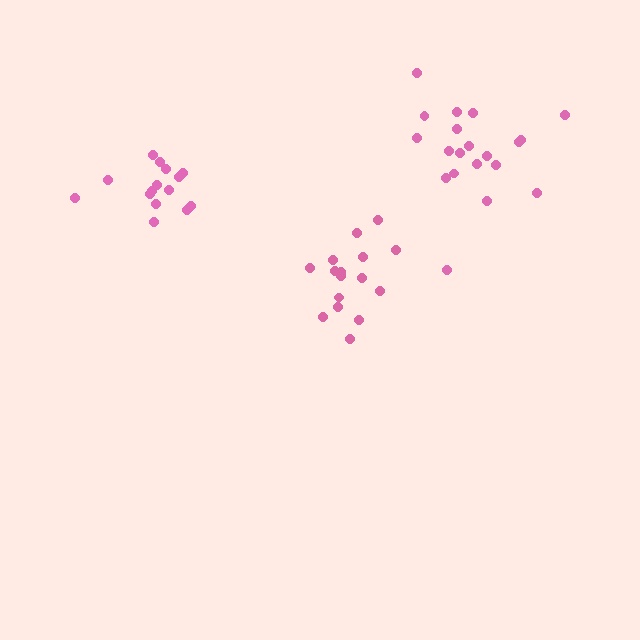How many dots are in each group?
Group 1: 16 dots, Group 2: 20 dots, Group 3: 15 dots (51 total).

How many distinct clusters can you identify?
There are 3 distinct clusters.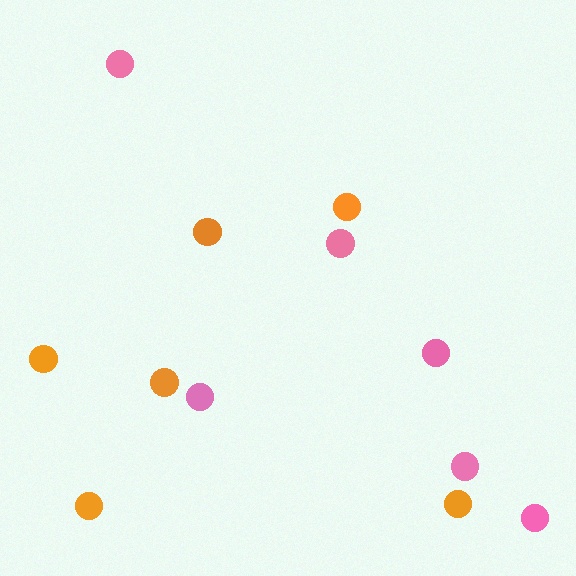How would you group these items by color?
There are 2 groups: one group of pink circles (6) and one group of orange circles (6).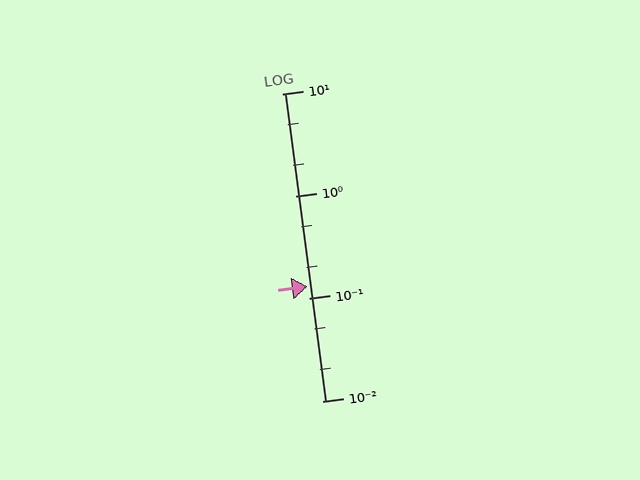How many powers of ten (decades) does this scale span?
The scale spans 3 decades, from 0.01 to 10.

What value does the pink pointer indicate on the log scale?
The pointer indicates approximately 0.13.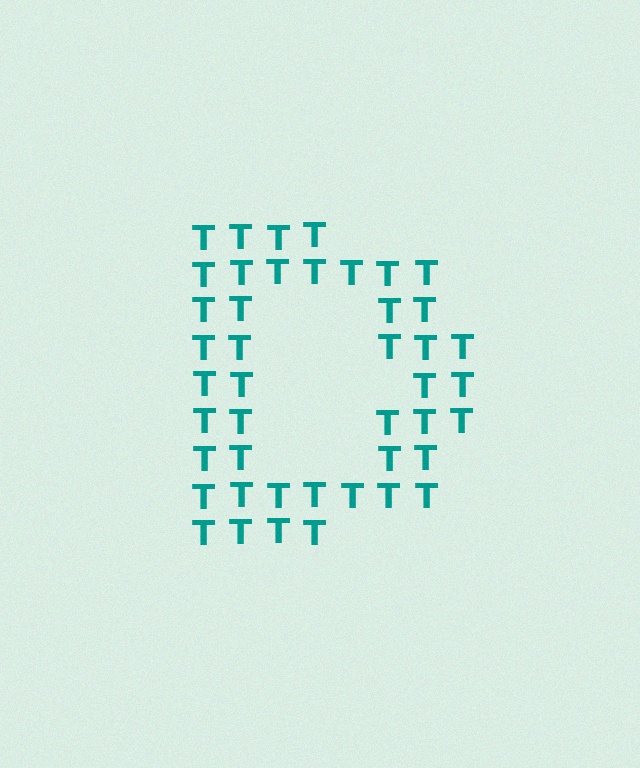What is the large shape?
The large shape is the letter D.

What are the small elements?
The small elements are letter T's.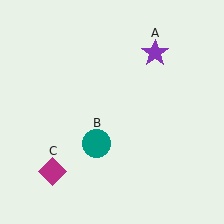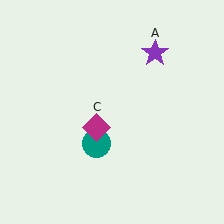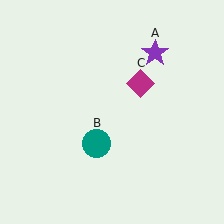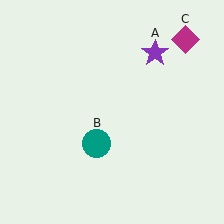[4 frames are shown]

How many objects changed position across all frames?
1 object changed position: magenta diamond (object C).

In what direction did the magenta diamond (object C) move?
The magenta diamond (object C) moved up and to the right.